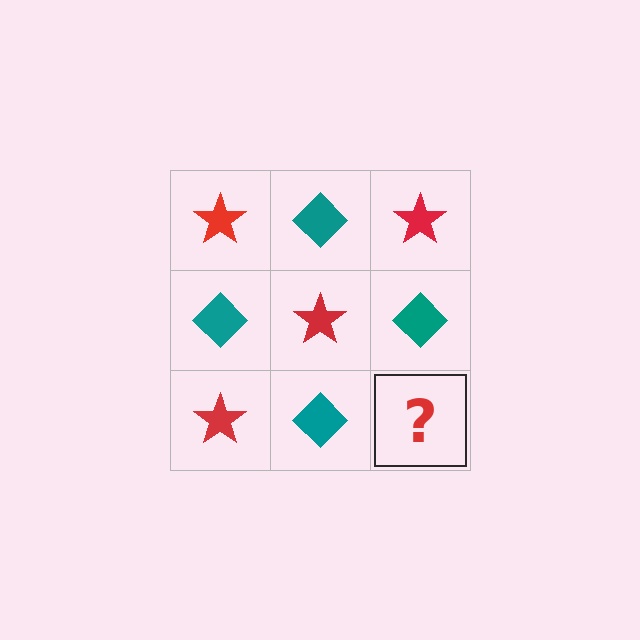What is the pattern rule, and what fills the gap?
The rule is that it alternates red star and teal diamond in a checkerboard pattern. The gap should be filled with a red star.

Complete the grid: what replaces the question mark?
The question mark should be replaced with a red star.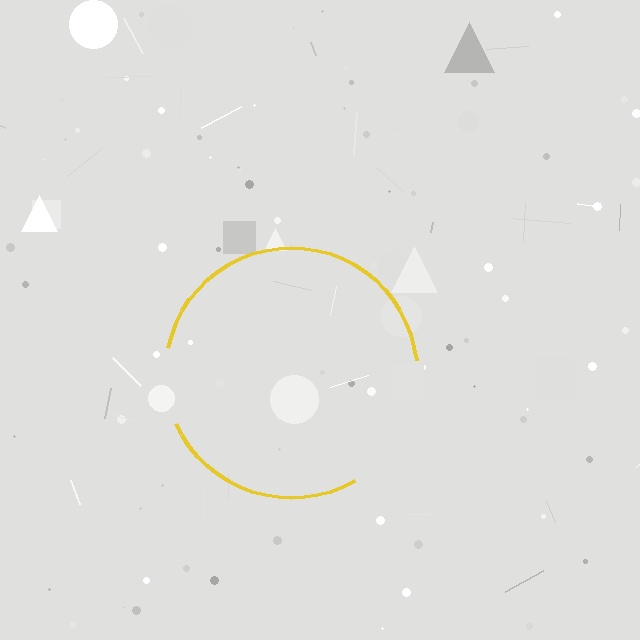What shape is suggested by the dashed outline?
The dashed outline suggests a circle.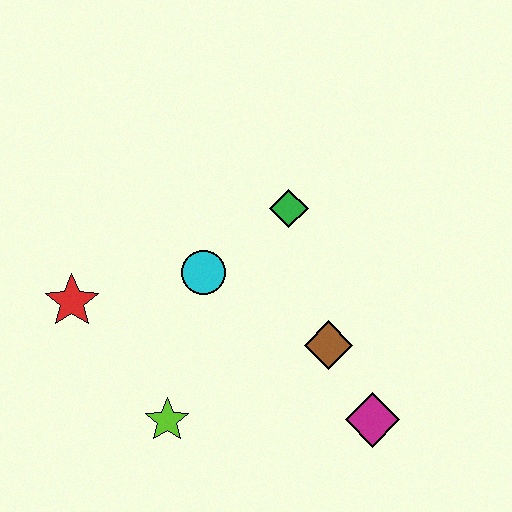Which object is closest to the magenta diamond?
The brown diamond is closest to the magenta diamond.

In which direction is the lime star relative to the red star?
The lime star is below the red star.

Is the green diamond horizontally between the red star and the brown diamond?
Yes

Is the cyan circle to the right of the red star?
Yes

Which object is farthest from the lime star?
The green diamond is farthest from the lime star.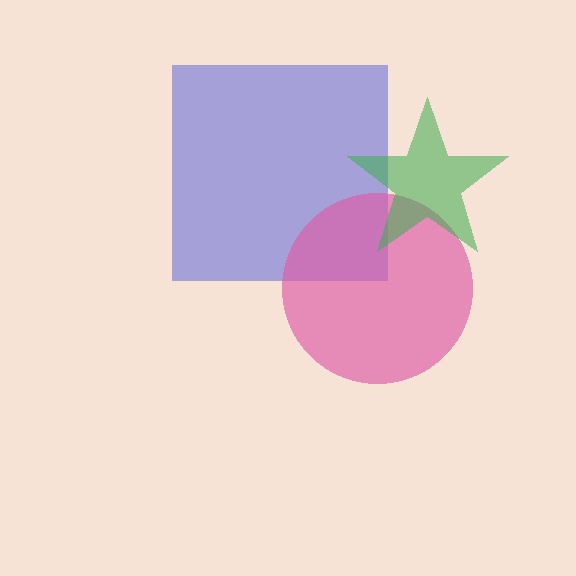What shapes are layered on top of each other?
The layered shapes are: a blue square, a pink circle, a green star.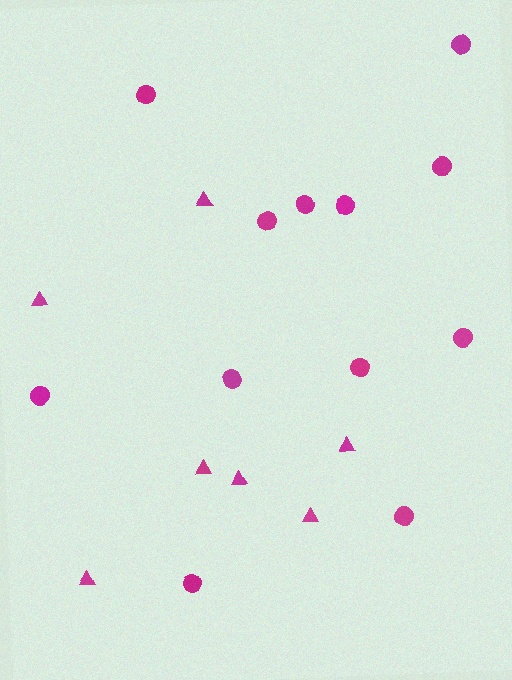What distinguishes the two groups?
There are 2 groups: one group of triangles (7) and one group of circles (12).